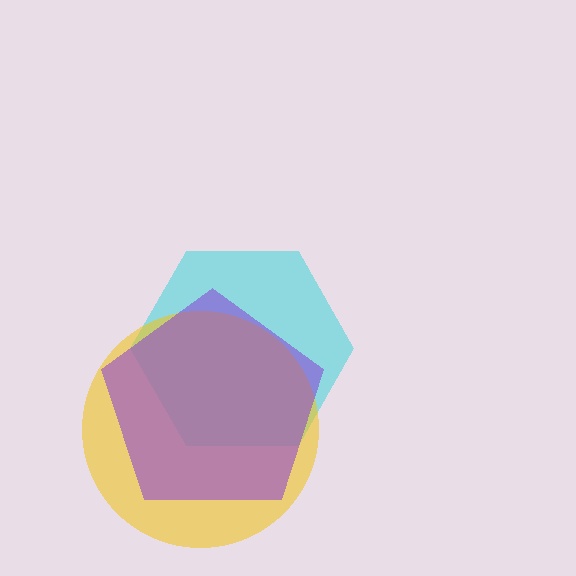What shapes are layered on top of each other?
The layered shapes are: a cyan hexagon, a yellow circle, a purple pentagon.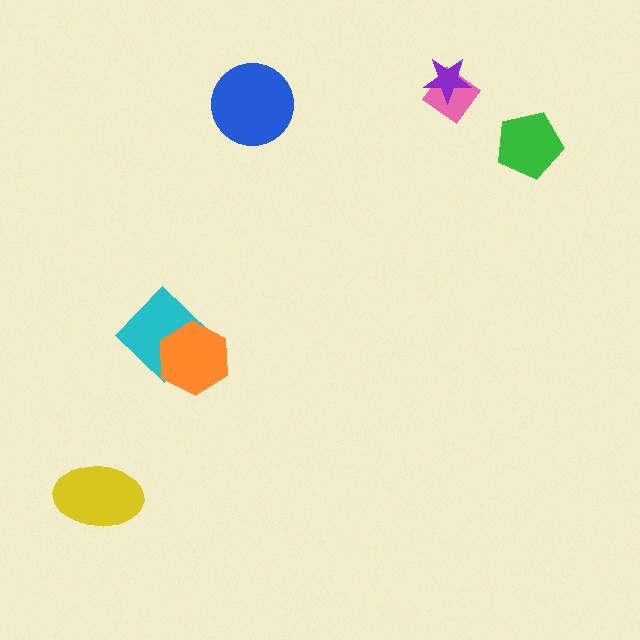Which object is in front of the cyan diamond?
The orange hexagon is in front of the cyan diamond.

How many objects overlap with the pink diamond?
1 object overlaps with the pink diamond.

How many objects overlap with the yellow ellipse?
0 objects overlap with the yellow ellipse.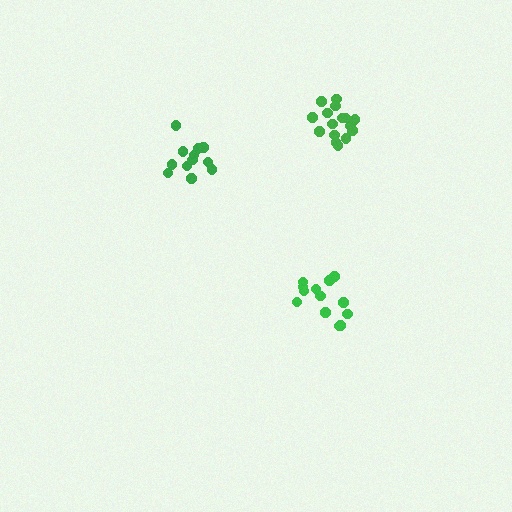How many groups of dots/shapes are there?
There are 3 groups.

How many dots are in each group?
Group 1: 12 dots, Group 2: 13 dots, Group 3: 16 dots (41 total).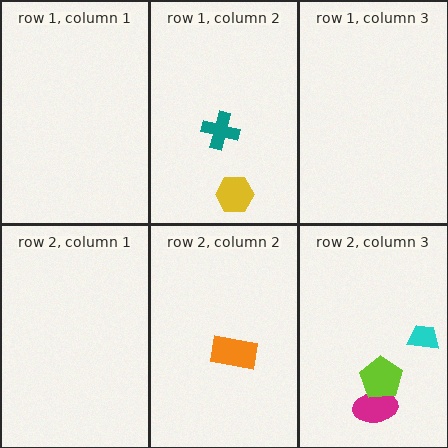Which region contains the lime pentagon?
The row 2, column 3 region.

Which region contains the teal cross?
The row 1, column 2 region.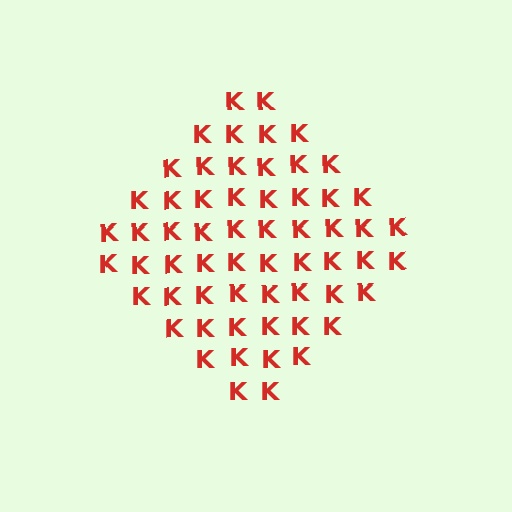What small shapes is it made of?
It is made of small letter K's.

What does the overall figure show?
The overall figure shows a diamond.